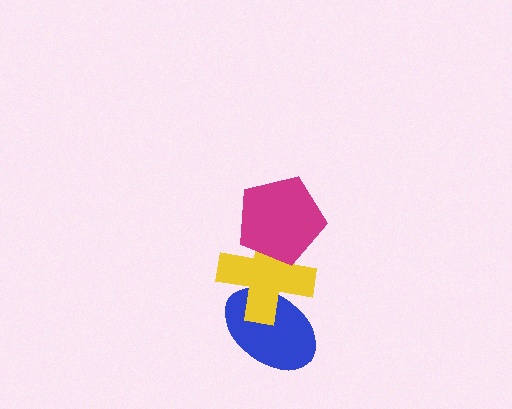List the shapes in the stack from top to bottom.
From top to bottom: the magenta pentagon, the yellow cross, the blue ellipse.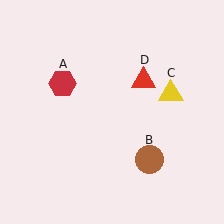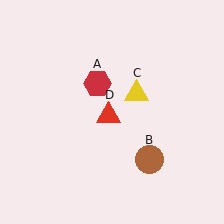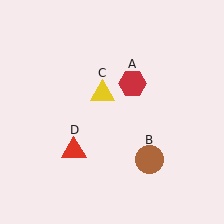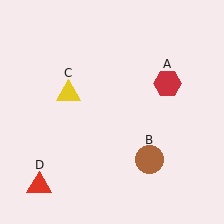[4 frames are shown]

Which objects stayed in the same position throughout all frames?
Brown circle (object B) remained stationary.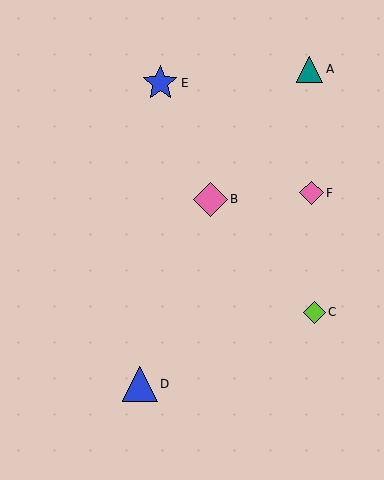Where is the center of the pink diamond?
The center of the pink diamond is at (312, 193).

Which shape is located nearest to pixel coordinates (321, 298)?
The lime diamond (labeled C) at (314, 312) is nearest to that location.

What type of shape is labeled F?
Shape F is a pink diamond.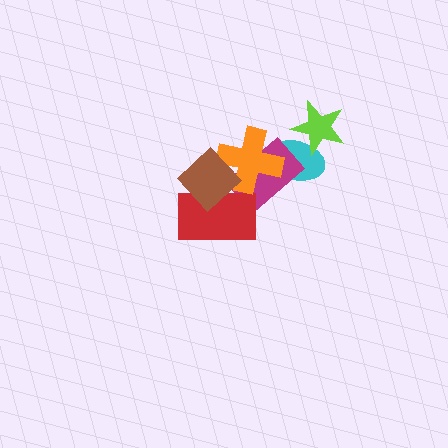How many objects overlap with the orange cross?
3 objects overlap with the orange cross.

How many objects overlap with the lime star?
1 object overlaps with the lime star.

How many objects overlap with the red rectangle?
2 objects overlap with the red rectangle.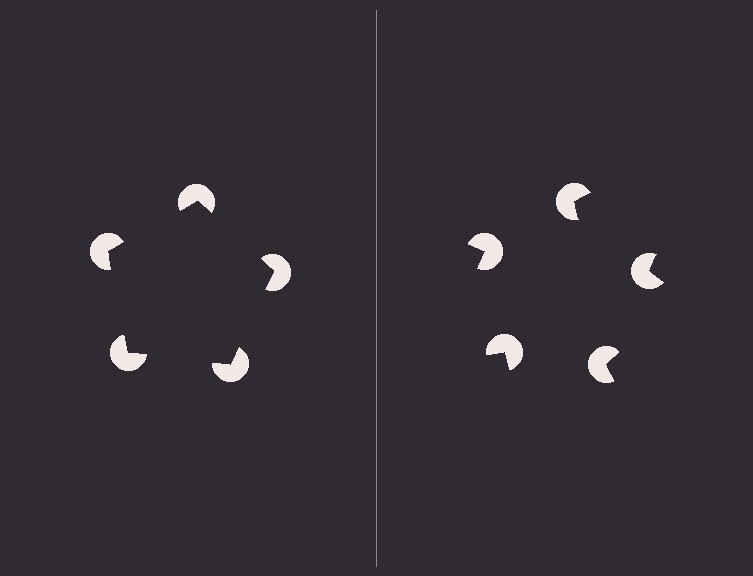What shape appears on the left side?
An illusory pentagon.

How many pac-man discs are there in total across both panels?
10 — 5 on each side.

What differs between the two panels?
The pac-man discs are positioned identically on both sides; only the wedge orientations differ. On the left they align to a pentagon; on the right they are misaligned.